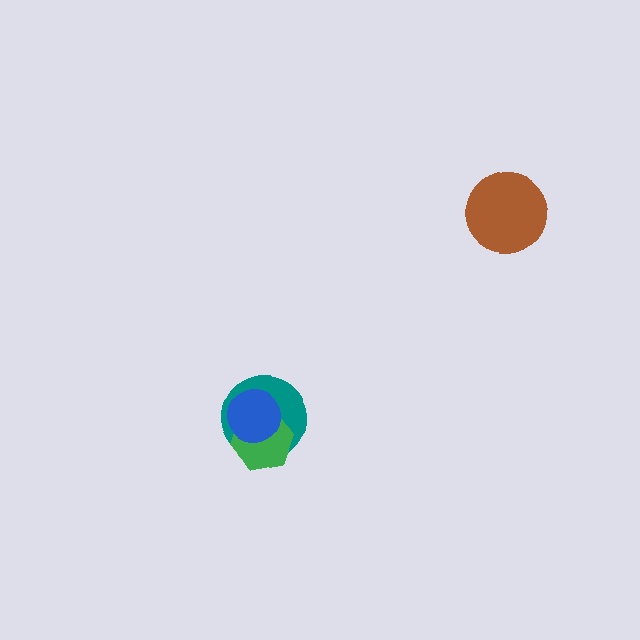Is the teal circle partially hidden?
Yes, it is partially covered by another shape.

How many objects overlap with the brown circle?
0 objects overlap with the brown circle.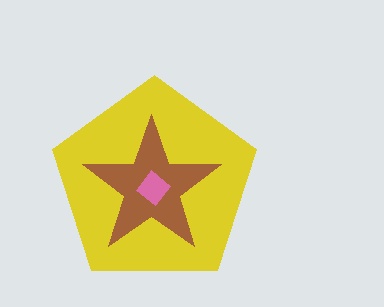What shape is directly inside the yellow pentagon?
The brown star.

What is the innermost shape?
The pink diamond.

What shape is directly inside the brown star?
The pink diamond.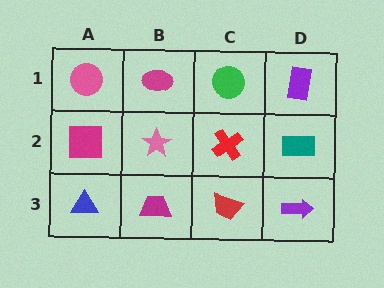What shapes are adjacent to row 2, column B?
A magenta ellipse (row 1, column B), a magenta trapezoid (row 3, column B), a magenta square (row 2, column A), a red cross (row 2, column C).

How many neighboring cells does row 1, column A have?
2.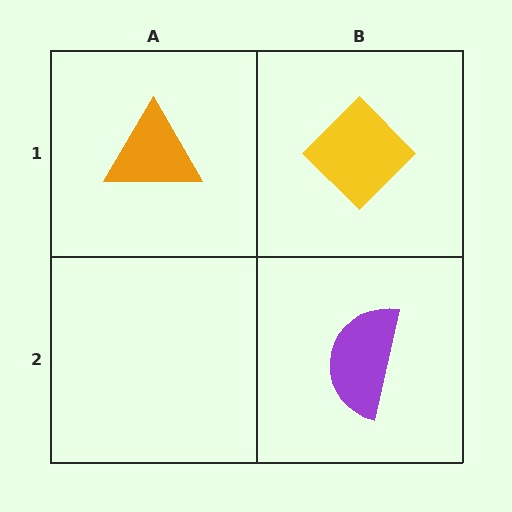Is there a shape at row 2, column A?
No, that cell is empty.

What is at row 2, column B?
A purple semicircle.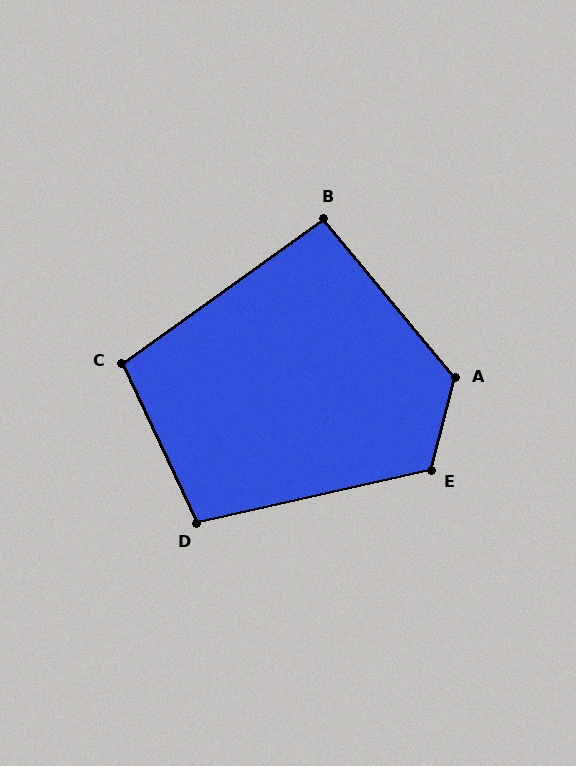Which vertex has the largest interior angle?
A, at approximately 125 degrees.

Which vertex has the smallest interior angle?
B, at approximately 94 degrees.